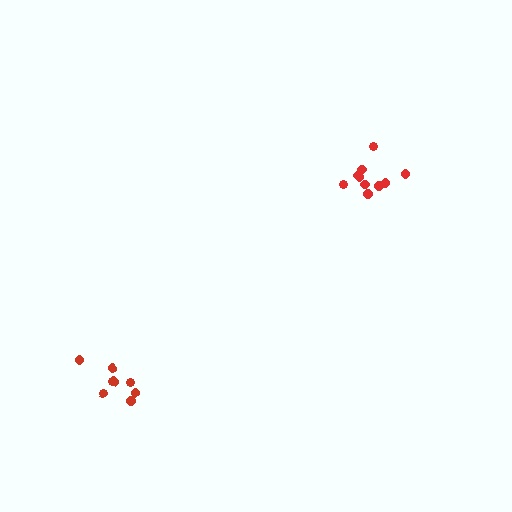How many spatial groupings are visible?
There are 2 spatial groupings.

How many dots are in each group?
Group 1: 8 dots, Group 2: 10 dots (18 total).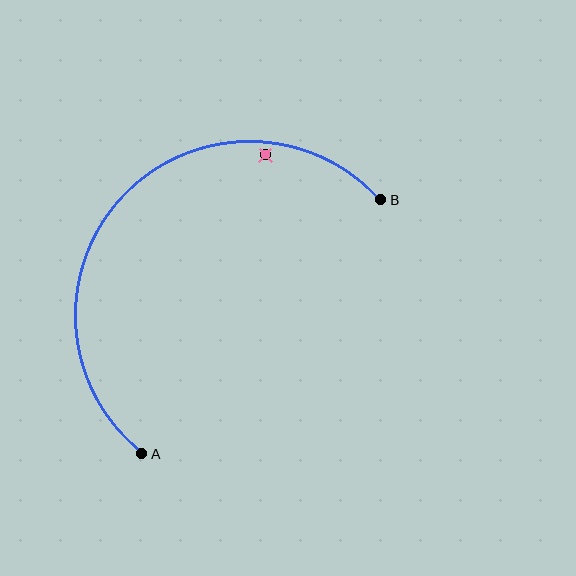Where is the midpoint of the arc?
The arc midpoint is the point on the curve farthest from the straight line joining A and B. It sits above and to the left of that line.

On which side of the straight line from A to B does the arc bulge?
The arc bulges above and to the left of the straight line connecting A and B.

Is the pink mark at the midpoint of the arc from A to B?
No — the pink mark does not lie on the arc at all. It sits slightly inside the curve.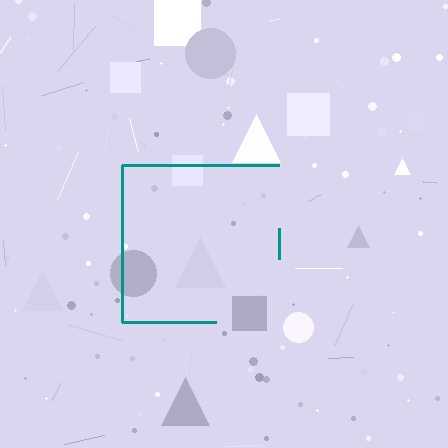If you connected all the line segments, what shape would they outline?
They would outline a square.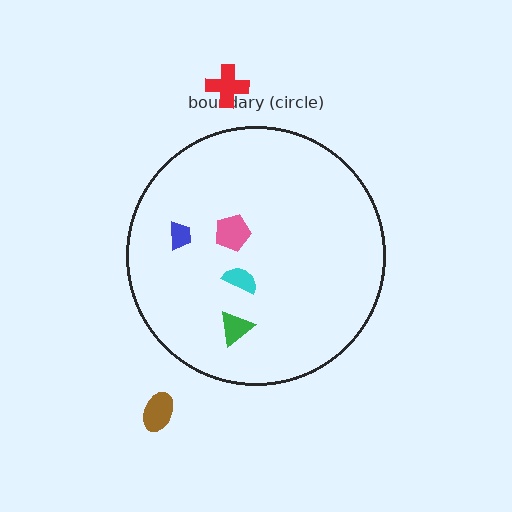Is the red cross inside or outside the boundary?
Outside.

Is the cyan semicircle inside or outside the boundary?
Inside.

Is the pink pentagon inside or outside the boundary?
Inside.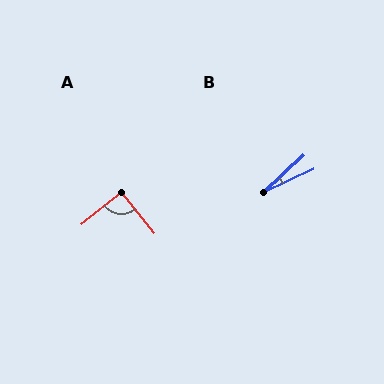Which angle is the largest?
A, at approximately 90 degrees.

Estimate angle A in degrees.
Approximately 90 degrees.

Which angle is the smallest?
B, at approximately 18 degrees.